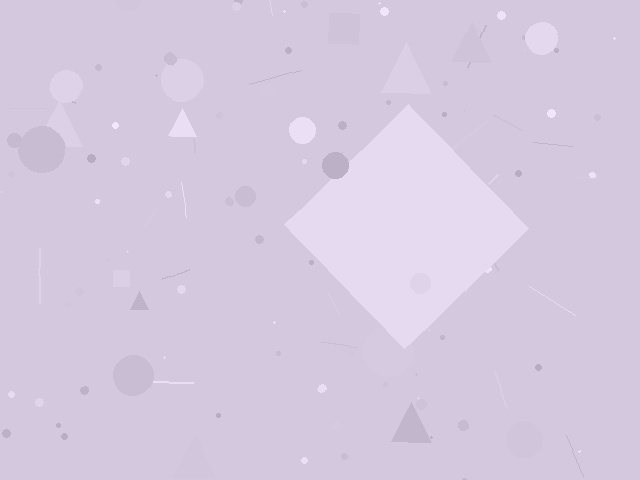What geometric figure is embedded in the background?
A diamond is embedded in the background.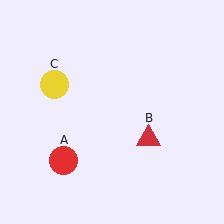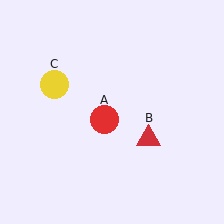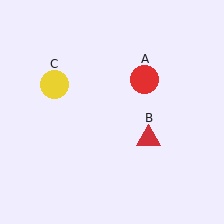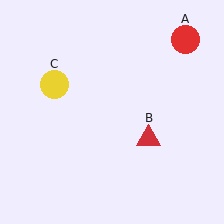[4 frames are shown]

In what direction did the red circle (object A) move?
The red circle (object A) moved up and to the right.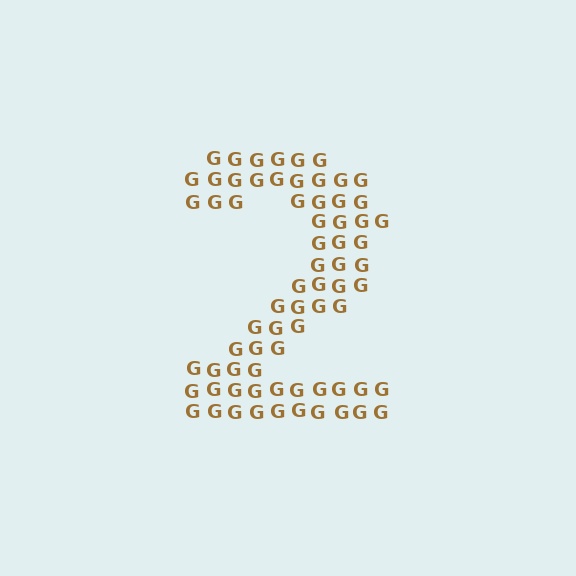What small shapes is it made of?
It is made of small letter G's.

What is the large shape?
The large shape is the digit 2.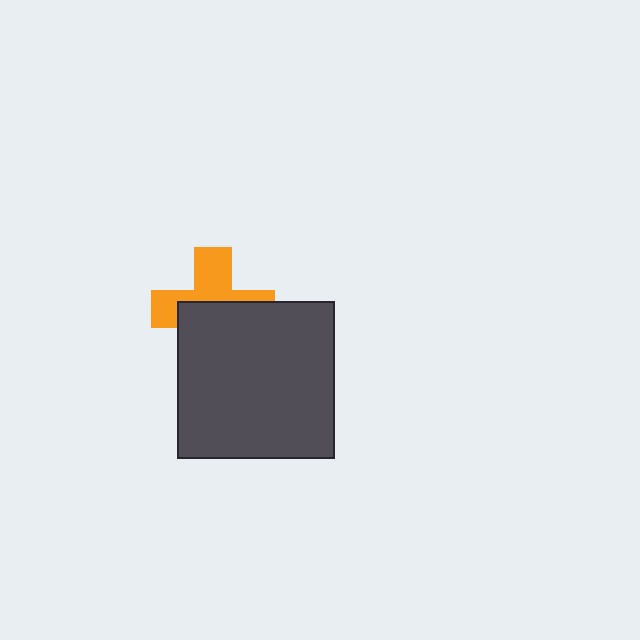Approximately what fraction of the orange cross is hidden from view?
Roughly 53% of the orange cross is hidden behind the dark gray square.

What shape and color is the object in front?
The object in front is a dark gray square.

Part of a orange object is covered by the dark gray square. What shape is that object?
It is a cross.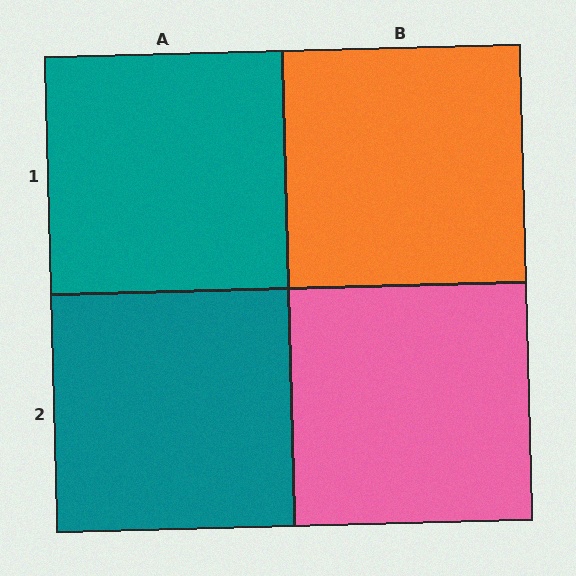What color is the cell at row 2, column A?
Teal.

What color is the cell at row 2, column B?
Pink.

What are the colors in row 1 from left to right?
Teal, orange.